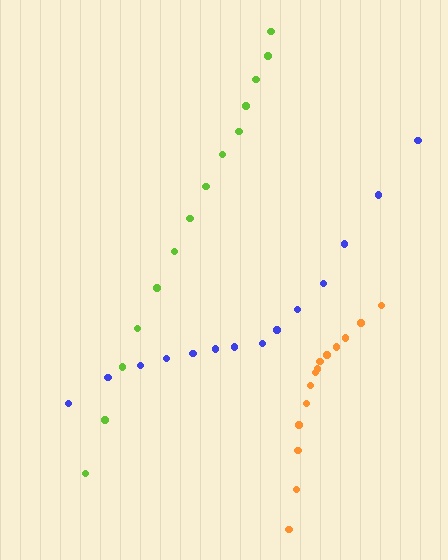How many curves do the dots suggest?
There are 3 distinct paths.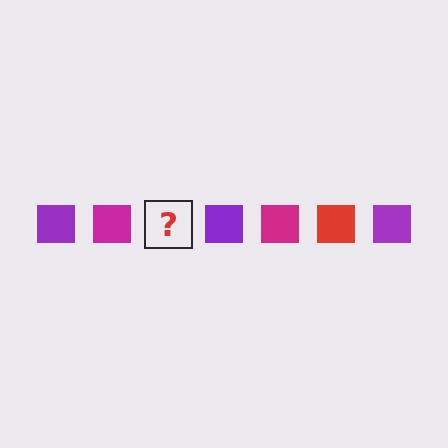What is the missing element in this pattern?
The missing element is a red square.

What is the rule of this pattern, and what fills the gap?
The rule is that the pattern cycles through purple, magenta, red squares. The gap should be filled with a red square.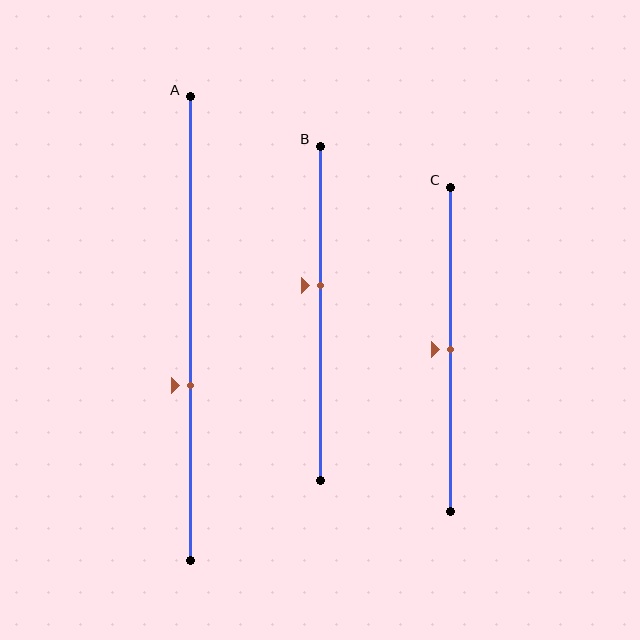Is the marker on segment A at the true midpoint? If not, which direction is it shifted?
No, the marker on segment A is shifted downward by about 12% of the segment length.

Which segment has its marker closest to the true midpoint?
Segment C has its marker closest to the true midpoint.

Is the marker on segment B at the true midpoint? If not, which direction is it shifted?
No, the marker on segment B is shifted upward by about 8% of the segment length.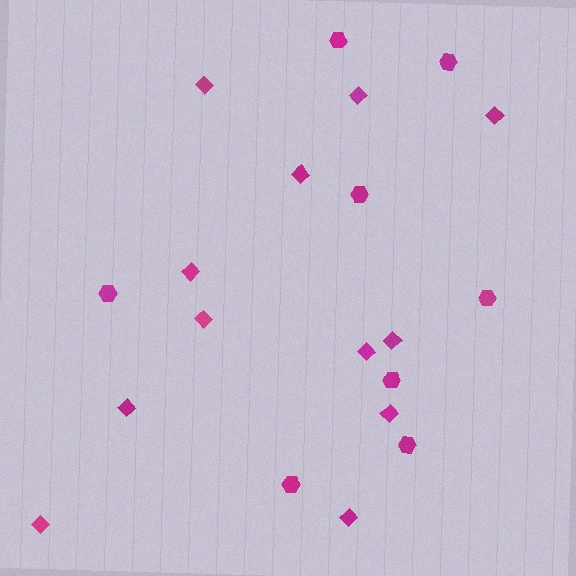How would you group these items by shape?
There are 2 groups: one group of diamonds (12) and one group of hexagons (8).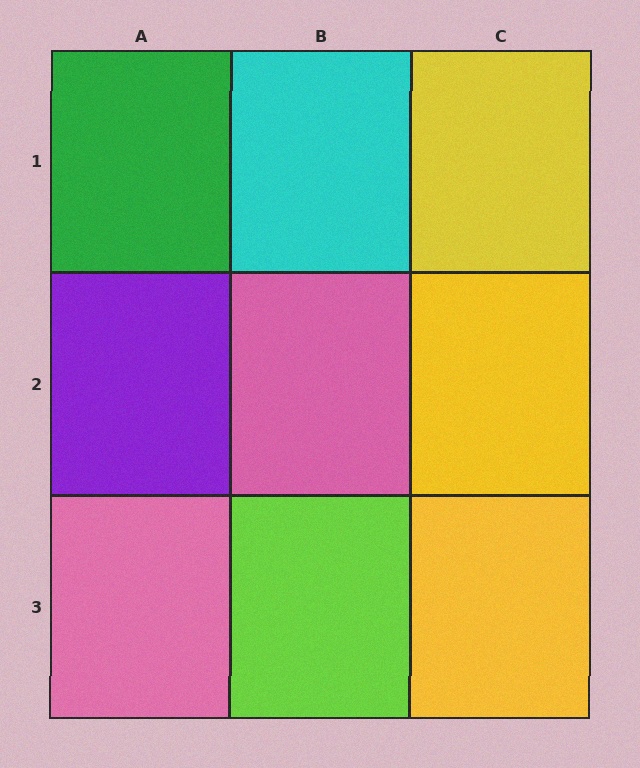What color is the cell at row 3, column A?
Pink.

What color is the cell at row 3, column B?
Lime.